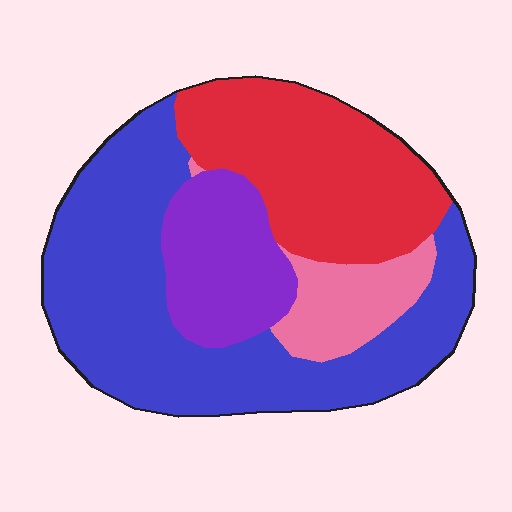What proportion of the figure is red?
Red takes up between a sixth and a third of the figure.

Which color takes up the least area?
Pink, at roughly 10%.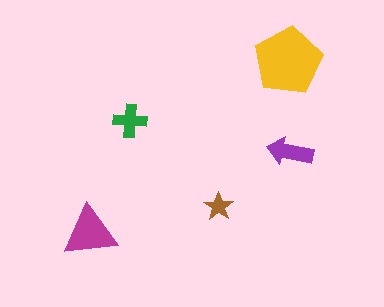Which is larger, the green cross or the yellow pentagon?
The yellow pentagon.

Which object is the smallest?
The brown star.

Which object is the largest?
The yellow pentagon.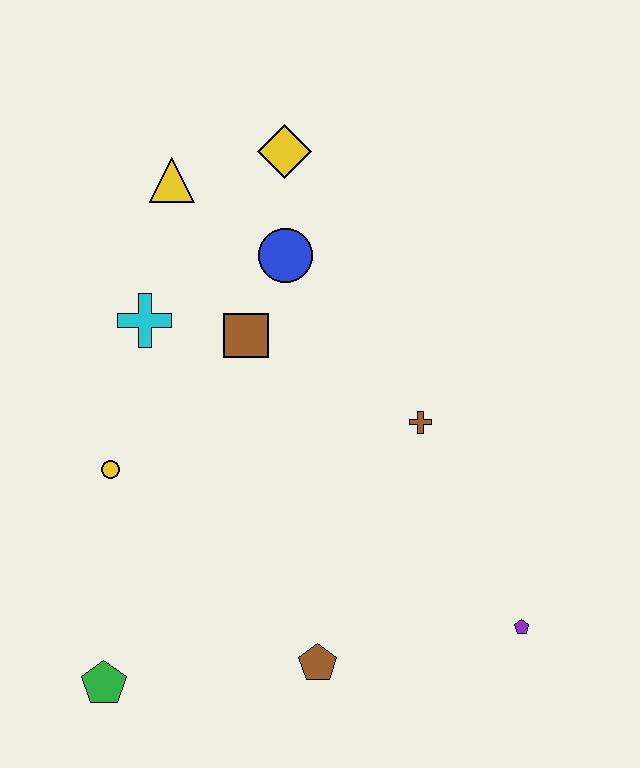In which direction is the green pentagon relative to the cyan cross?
The green pentagon is below the cyan cross.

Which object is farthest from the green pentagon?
The yellow diamond is farthest from the green pentagon.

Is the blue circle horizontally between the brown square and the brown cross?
Yes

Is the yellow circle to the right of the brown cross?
No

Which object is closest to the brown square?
The blue circle is closest to the brown square.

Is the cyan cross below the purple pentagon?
No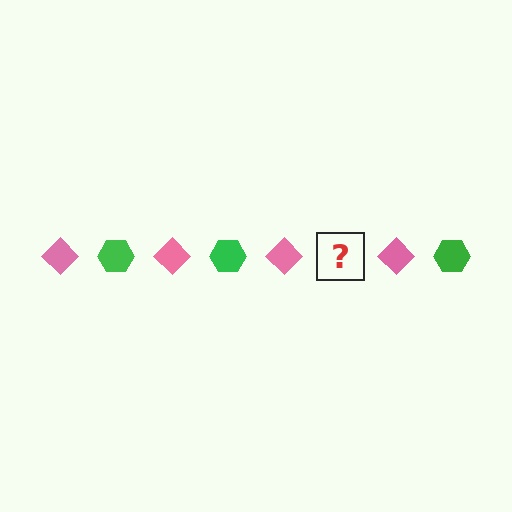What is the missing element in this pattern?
The missing element is a green hexagon.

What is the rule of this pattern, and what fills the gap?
The rule is that the pattern alternates between pink diamond and green hexagon. The gap should be filled with a green hexagon.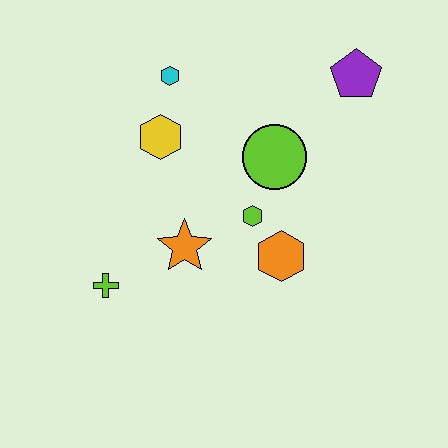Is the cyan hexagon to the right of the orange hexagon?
No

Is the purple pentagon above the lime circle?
Yes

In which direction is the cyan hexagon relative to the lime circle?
The cyan hexagon is to the left of the lime circle.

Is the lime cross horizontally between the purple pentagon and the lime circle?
No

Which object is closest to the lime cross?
The orange star is closest to the lime cross.